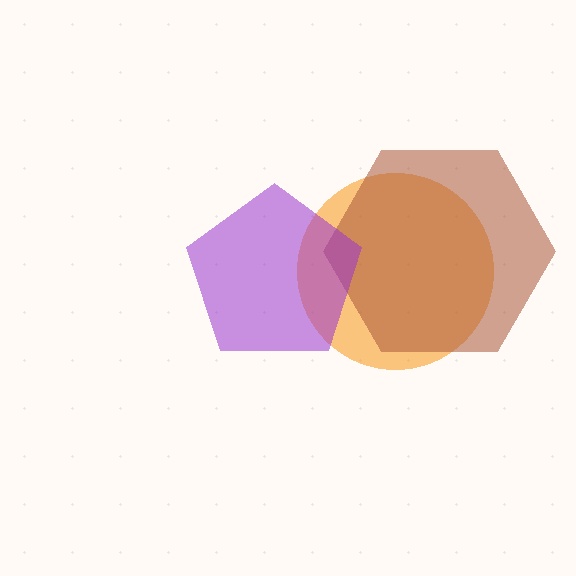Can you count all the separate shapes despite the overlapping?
Yes, there are 3 separate shapes.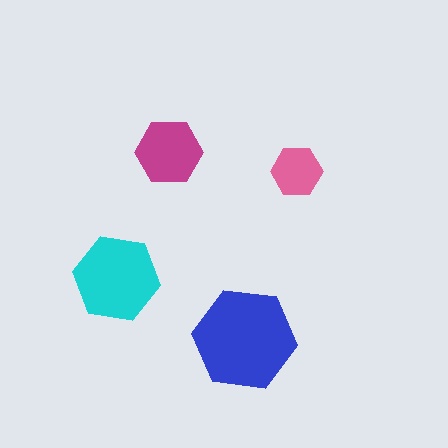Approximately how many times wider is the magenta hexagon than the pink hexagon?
About 1.5 times wider.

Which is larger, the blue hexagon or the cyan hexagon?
The blue one.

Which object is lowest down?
The blue hexagon is bottommost.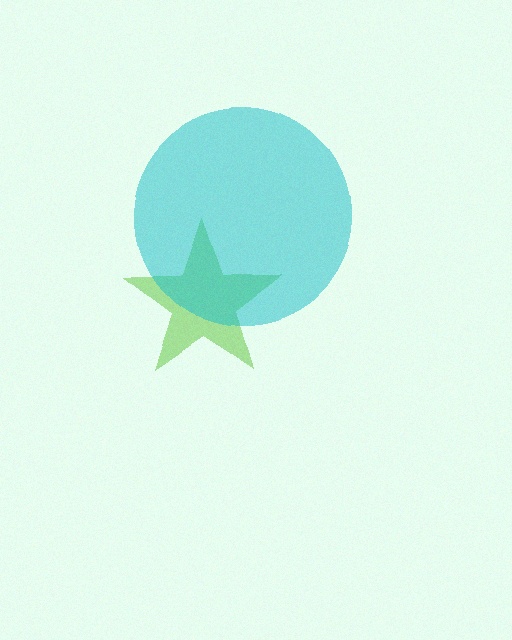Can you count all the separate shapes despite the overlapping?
Yes, there are 2 separate shapes.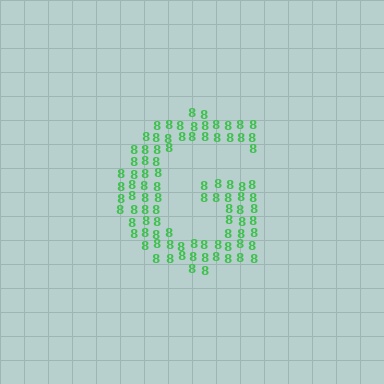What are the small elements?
The small elements are digit 8's.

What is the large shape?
The large shape is the letter G.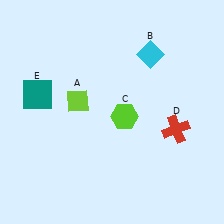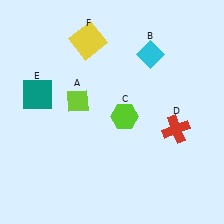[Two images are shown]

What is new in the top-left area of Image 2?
A yellow square (F) was added in the top-left area of Image 2.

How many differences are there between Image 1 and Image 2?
There is 1 difference between the two images.